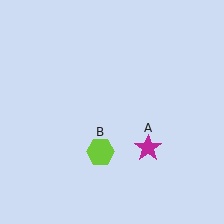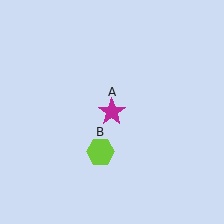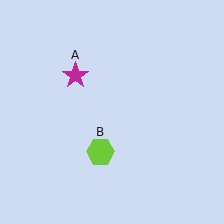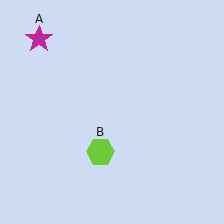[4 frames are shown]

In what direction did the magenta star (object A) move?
The magenta star (object A) moved up and to the left.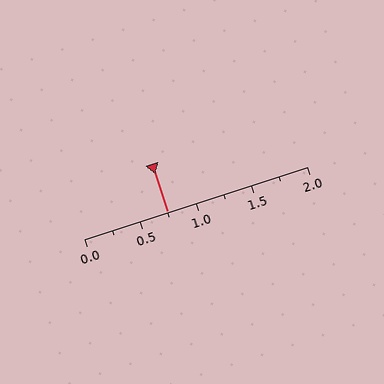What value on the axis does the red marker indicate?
The marker indicates approximately 0.75.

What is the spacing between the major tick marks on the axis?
The major ticks are spaced 0.5 apart.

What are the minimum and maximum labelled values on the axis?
The axis runs from 0.0 to 2.0.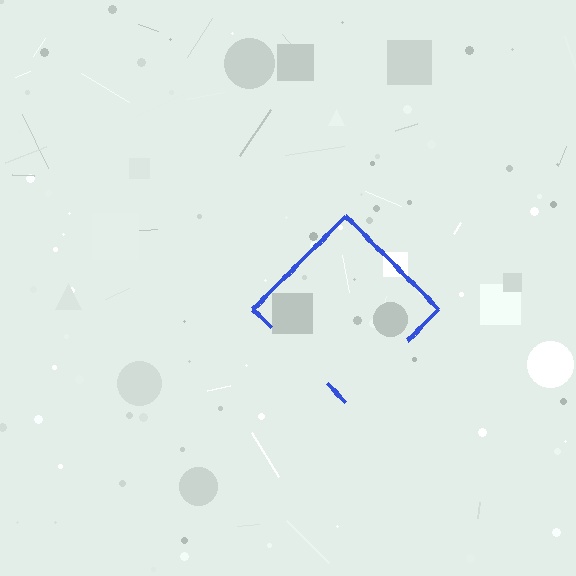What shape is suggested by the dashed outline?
The dashed outline suggests a diamond.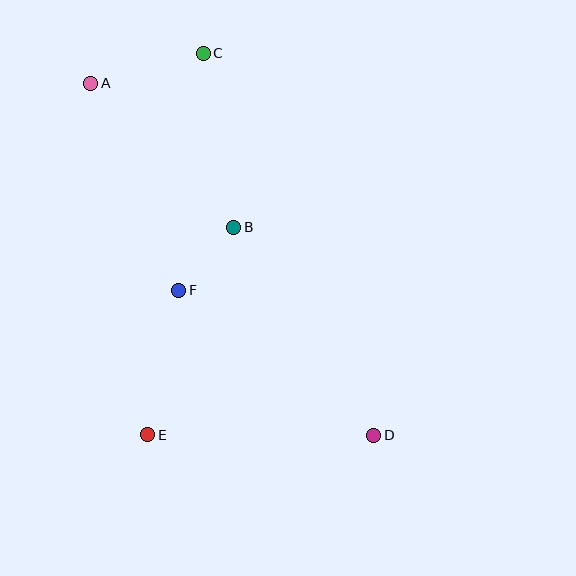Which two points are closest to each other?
Points B and F are closest to each other.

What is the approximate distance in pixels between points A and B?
The distance between A and B is approximately 203 pixels.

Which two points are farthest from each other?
Points A and D are farthest from each other.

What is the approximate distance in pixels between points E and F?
The distance between E and F is approximately 148 pixels.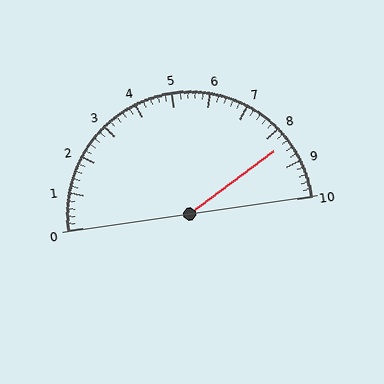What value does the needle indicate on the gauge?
The needle indicates approximately 8.4.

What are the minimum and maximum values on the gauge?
The gauge ranges from 0 to 10.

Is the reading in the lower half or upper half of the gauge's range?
The reading is in the upper half of the range (0 to 10).